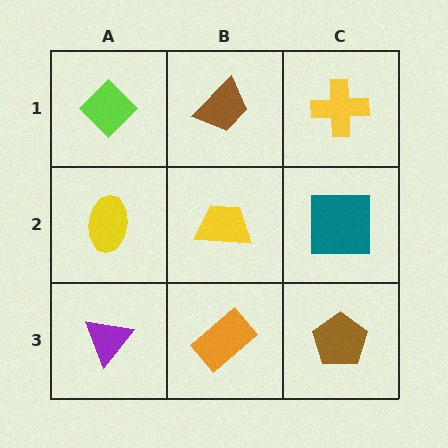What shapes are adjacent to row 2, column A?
A lime diamond (row 1, column A), a purple triangle (row 3, column A), a yellow trapezoid (row 2, column B).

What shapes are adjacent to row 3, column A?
A yellow ellipse (row 2, column A), an orange rectangle (row 3, column B).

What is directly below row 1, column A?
A yellow ellipse.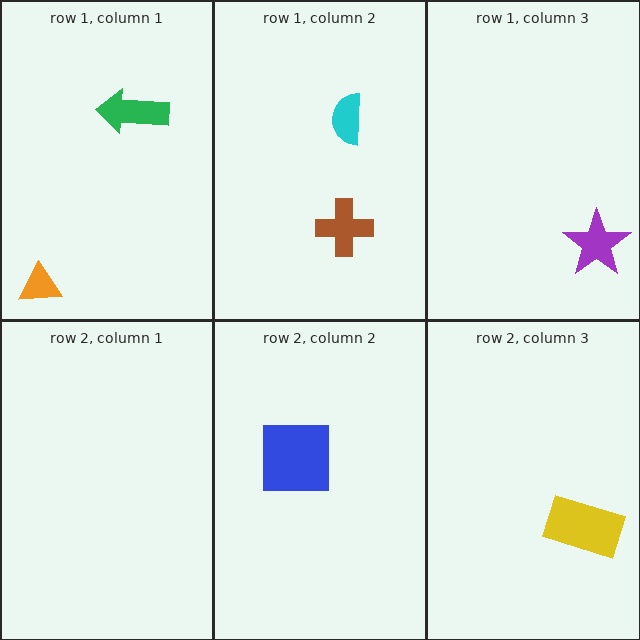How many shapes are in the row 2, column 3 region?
1.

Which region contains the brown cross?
The row 1, column 2 region.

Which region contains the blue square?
The row 2, column 2 region.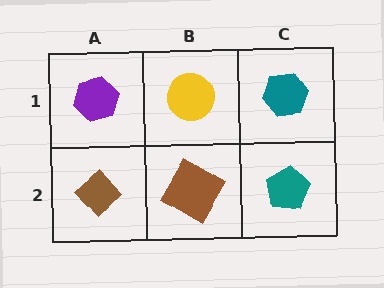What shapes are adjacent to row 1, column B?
A brown diamond (row 2, column B), a purple hexagon (row 1, column A), a teal hexagon (row 1, column C).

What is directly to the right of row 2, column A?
A brown diamond.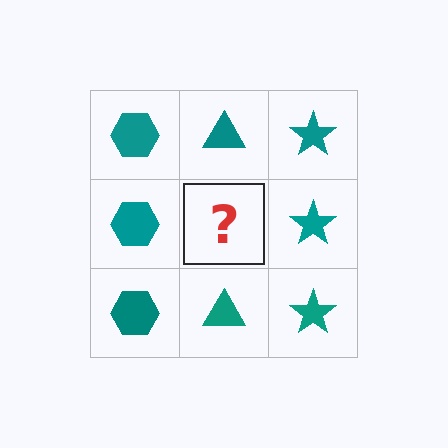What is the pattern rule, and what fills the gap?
The rule is that each column has a consistent shape. The gap should be filled with a teal triangle.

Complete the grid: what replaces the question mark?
The question mark should be replaced with a teal triangle.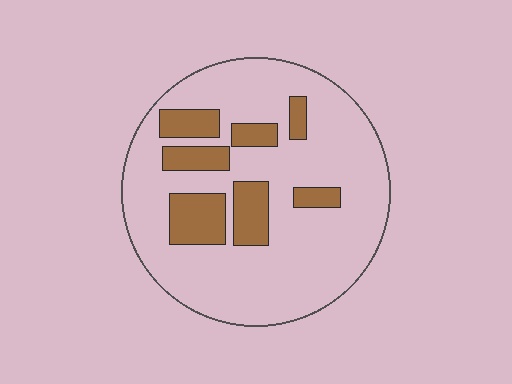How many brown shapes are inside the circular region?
7.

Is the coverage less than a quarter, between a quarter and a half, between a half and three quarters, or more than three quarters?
Less than a quarter.